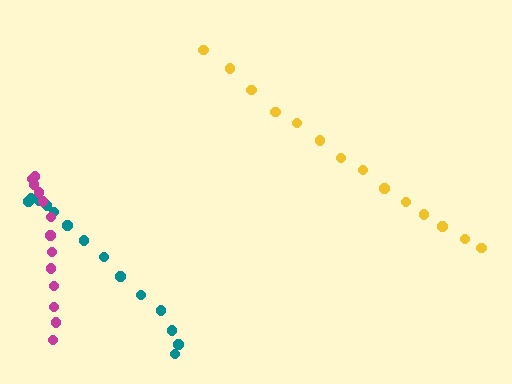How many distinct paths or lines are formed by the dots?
There are 3 distinct paths.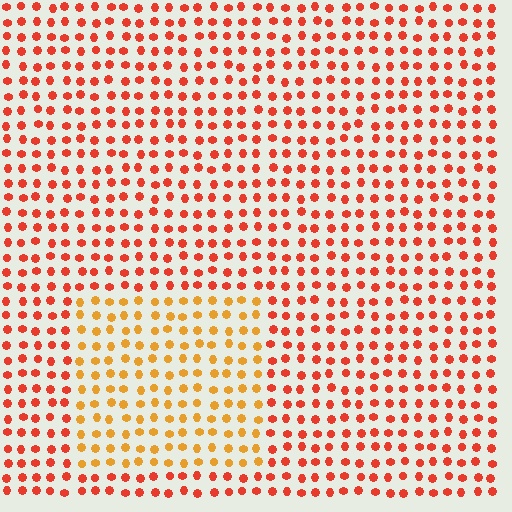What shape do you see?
I see a rectangle.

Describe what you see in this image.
The image is filled with small red elements in a uniform arrangement. A rectangle-shaped region is visible where the elements are tinted to a slightly different hue, forming a subtle color boundary.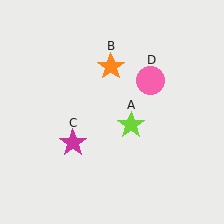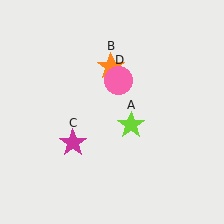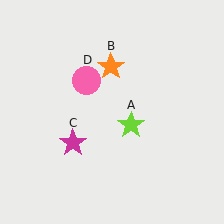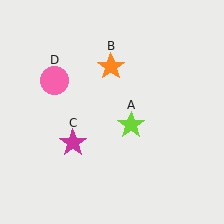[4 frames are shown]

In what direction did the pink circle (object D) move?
The pink circle (object D) moved left.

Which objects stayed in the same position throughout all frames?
Lime star (object A) and orange star (object B) and magenta star (object C) remained stationary.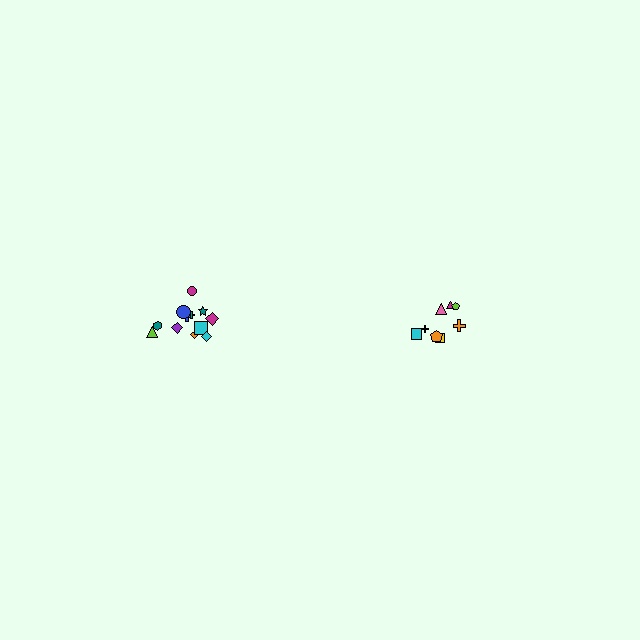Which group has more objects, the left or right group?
The left group.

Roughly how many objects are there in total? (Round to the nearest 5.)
Roughly 20 objects in total.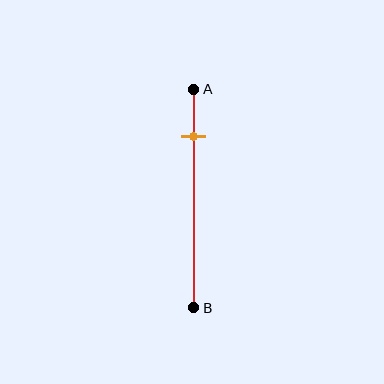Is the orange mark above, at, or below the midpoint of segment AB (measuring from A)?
The orange mark is above the midpoint of segment AB.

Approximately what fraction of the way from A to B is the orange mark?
The orange mark is approximately 20% of the way from A to B.